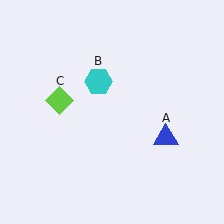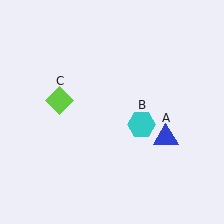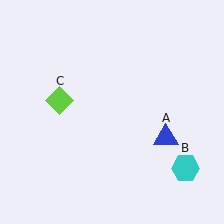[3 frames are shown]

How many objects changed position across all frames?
1 object changed position: cyan hexagon (object B).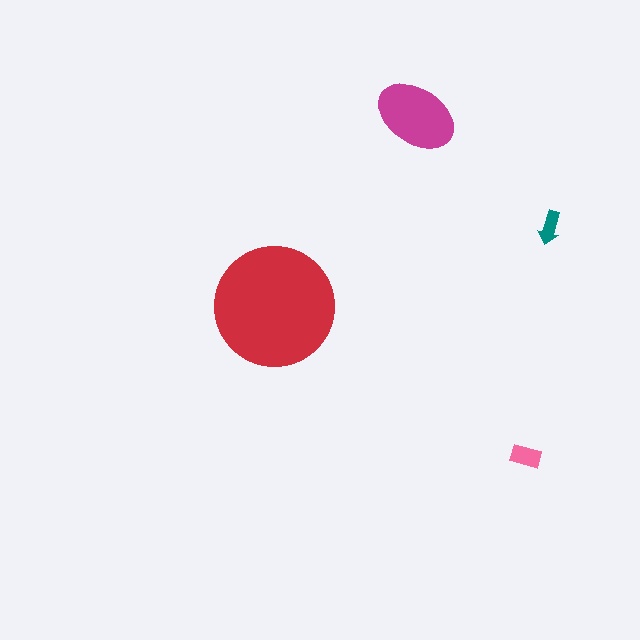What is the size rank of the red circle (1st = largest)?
1st.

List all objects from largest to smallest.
The red circle, the magenta ellipse, the pink rectangle, the teal arrow.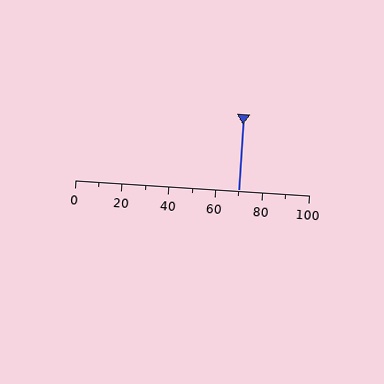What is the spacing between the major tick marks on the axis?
The major ticks are spaced 20 apart.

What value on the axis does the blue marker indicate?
The marker indicates approximately 70.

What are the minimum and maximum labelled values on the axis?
The axis runs from 0 to 100.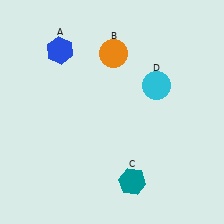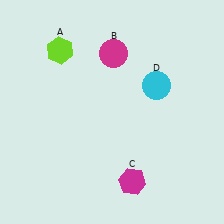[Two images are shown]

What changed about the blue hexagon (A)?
In Image 1, A is blue. In Image 2, it changed to lime.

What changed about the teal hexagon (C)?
In Image 1, C is teal. In Image 2, it changed to magenta.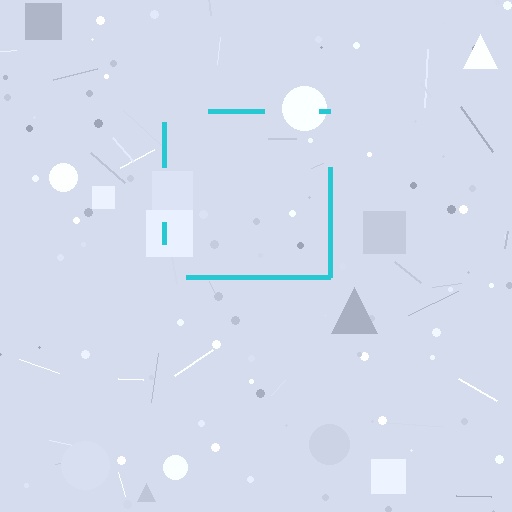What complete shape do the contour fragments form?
The contour fragments form a square.